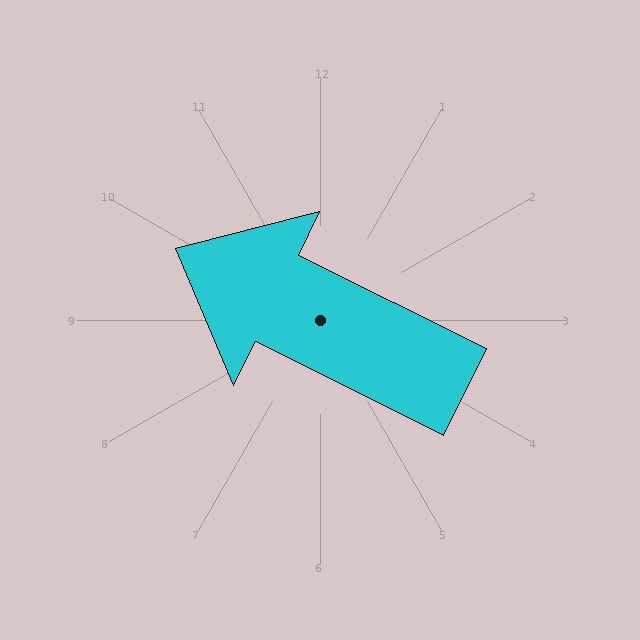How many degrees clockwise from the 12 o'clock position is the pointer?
Approximately 296 degrees.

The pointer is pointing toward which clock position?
Roughly 10 o'clock.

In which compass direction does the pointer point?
Northwest.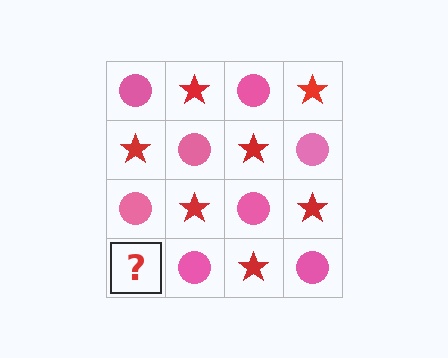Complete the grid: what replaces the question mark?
The question mark should be replaced with a red star.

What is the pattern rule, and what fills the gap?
The rule is that it alternates pink circle and red star in a checkerboard pattern. The gap should be filled with a red star.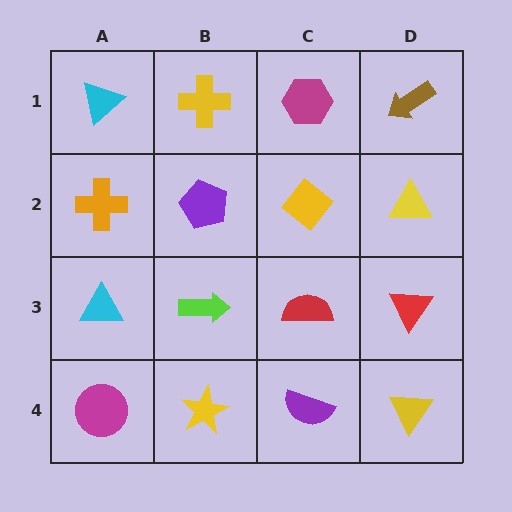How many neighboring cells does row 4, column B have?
3.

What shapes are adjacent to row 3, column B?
A purple pentagon (row 2, column B), a yellow star (row 4, column B), a cyan triangle (row 3, column A), a red semicircle (row 3, column C).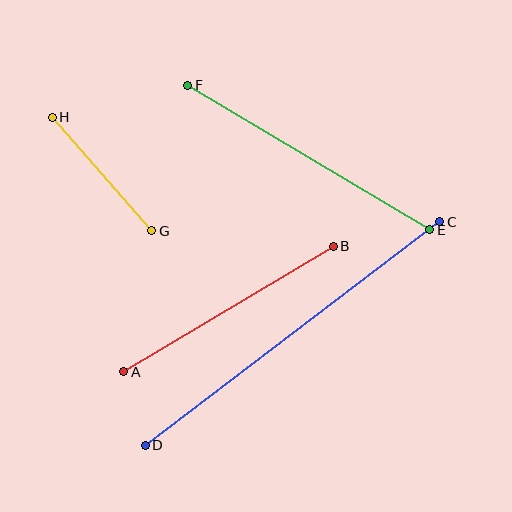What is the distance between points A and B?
The distance is approximately 244 pixels.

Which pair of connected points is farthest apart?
Points C and D are farthest apart.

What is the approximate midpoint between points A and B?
The midpoint is at approximately (229, 309) pixels.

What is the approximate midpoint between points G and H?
The midpoint is at approximately (102, 174) pixels.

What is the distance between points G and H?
The distance is approximately 151 pixels.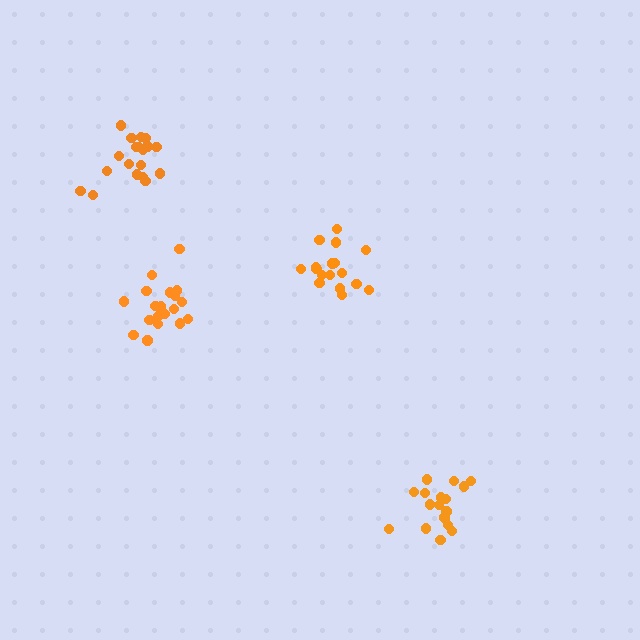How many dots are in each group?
Group 1: 17 dots, Group 2: 17 dots, Group 3: 19 dots, Group 4: 19 dots (72 total).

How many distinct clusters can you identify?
There are 4 distinct clusters.